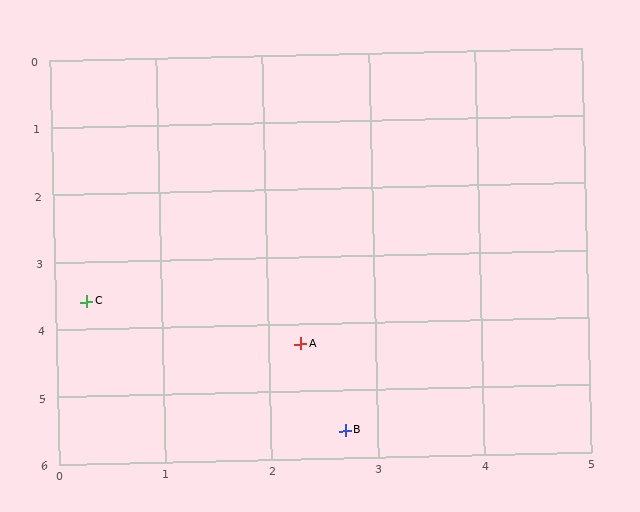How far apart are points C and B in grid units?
Points C and B are about 3.1 grid units apart.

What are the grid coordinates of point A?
Point A is at approximately (2.3, 4.3).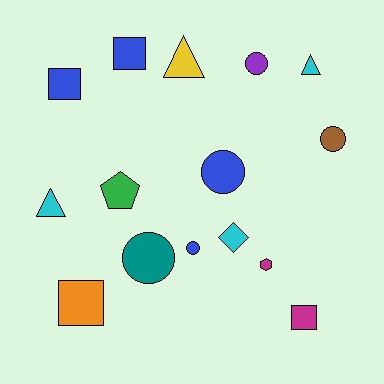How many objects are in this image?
There are 15 objects.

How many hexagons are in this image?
There is 1 hexagon.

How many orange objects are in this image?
There is 1 orange object.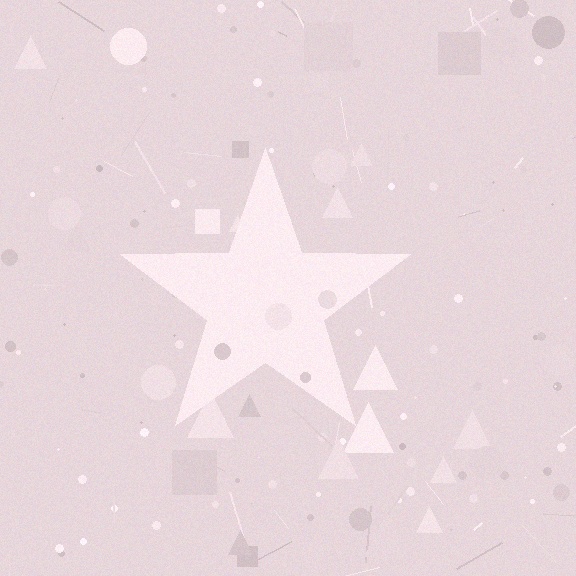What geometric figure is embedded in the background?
A star is embedded in the background.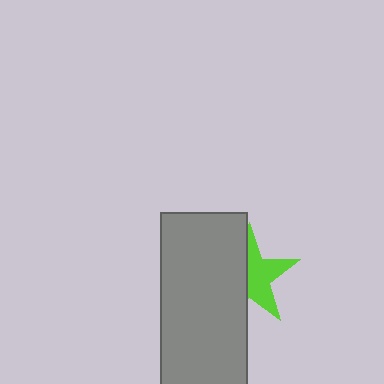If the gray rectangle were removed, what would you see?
You would see the complete lime star.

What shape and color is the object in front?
The object in front is a gray rectangle.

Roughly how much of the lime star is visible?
About half of it is visible (roughly 53%).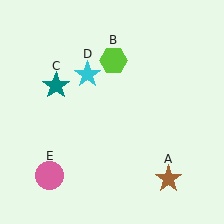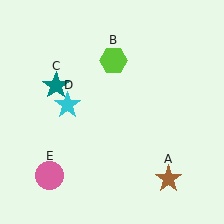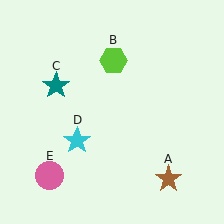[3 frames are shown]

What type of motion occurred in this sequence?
The cyan star (object D) rotated counterclockwise around the center of the scene.